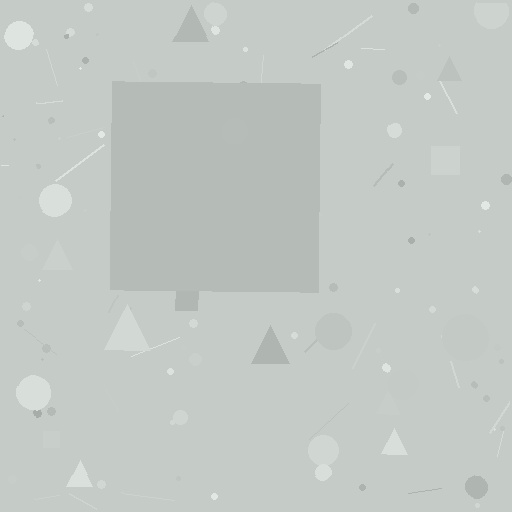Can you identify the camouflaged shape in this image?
The camouflaged shape is a square.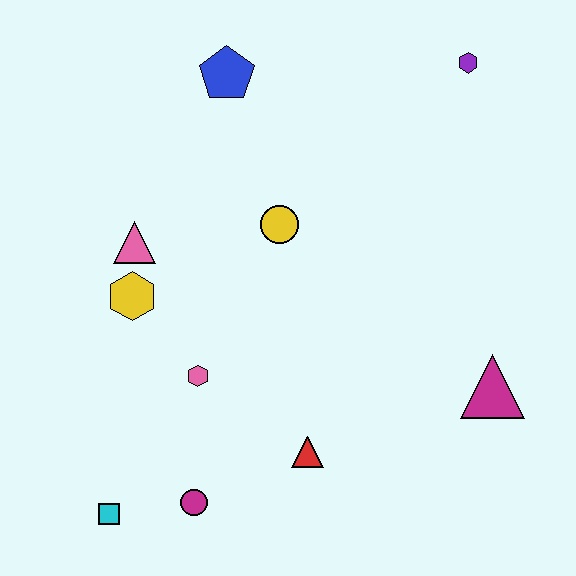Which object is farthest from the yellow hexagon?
The purple hexagon is farthest from the yellow hexagon.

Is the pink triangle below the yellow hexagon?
No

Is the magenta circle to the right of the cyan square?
Yes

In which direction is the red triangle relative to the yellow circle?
The red triangle is below the yellow circle.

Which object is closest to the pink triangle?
The yellow hexagon is closest to the pink triangle.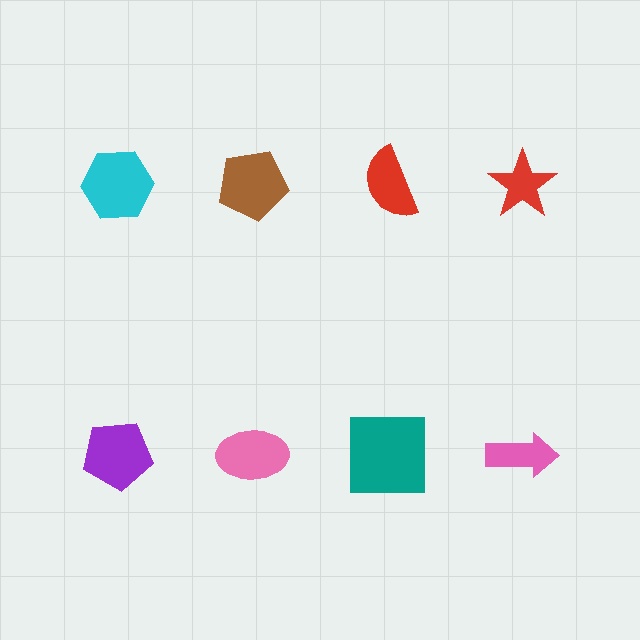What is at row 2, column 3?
A teal square.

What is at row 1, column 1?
A cyan hexagon.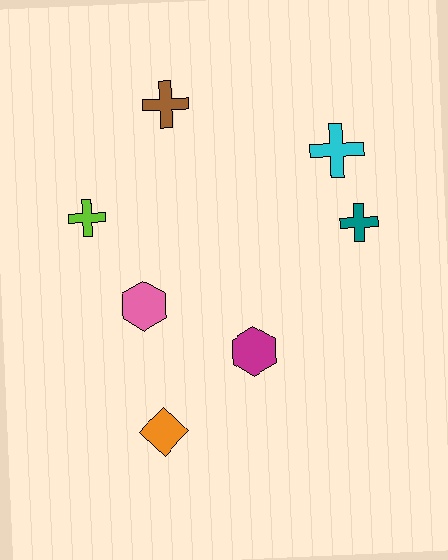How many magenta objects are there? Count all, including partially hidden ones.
There is 1 magenta object.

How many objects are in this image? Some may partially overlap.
There are 7 objects.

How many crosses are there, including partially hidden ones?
There are 4 crosses.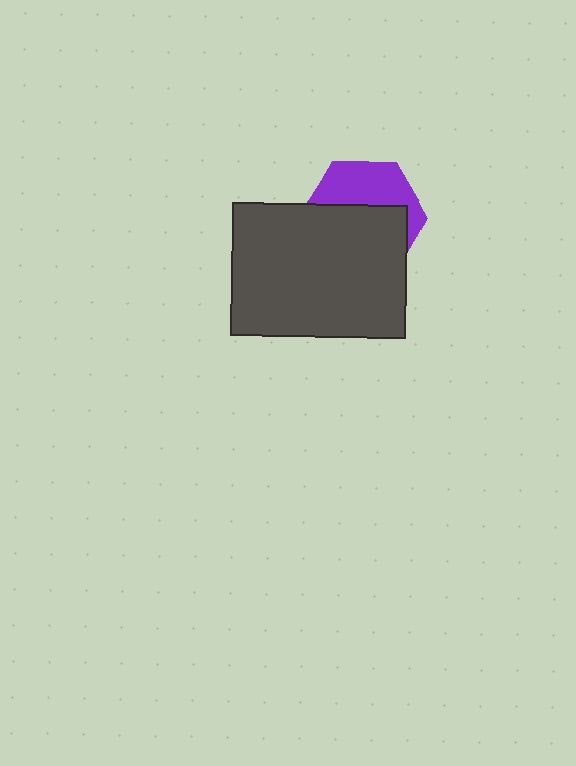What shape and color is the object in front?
The object in front is a dark gray rectangle.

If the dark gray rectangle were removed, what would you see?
You would see the complete purple hexagon.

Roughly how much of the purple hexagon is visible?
A small part of it is visible (roughly 41%).